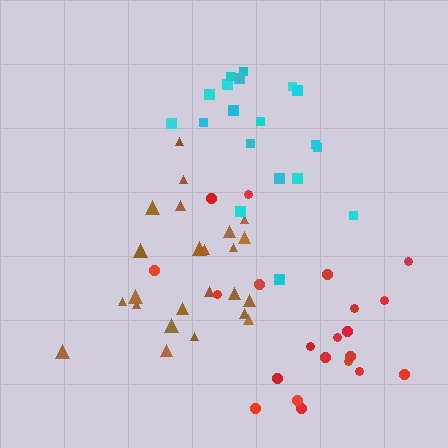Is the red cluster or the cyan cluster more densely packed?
Cyan.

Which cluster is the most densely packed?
Brown.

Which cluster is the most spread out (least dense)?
Red.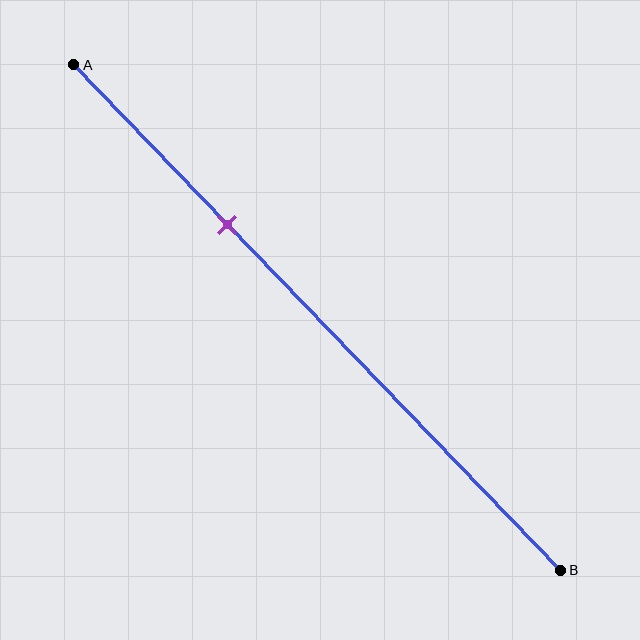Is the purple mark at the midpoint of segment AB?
No, the mark is at about 30% from A, not at the 50% midpoint.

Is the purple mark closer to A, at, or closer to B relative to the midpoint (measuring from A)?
The purple mark is closer to point A than the midpoint of segment AB.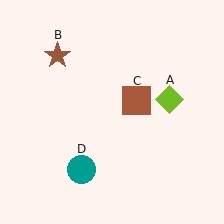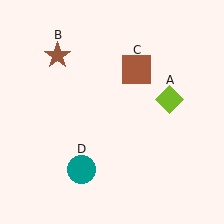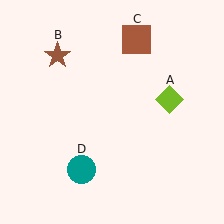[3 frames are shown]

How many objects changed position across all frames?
1 object changed position: brown square (object C).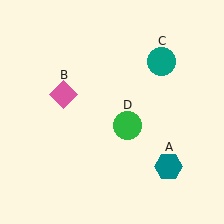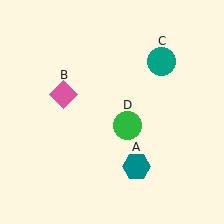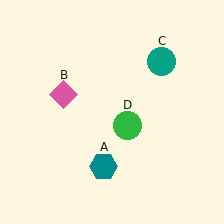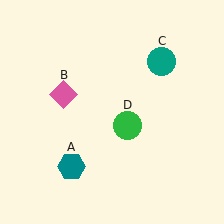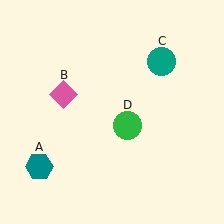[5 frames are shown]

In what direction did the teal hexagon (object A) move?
The teal hexagon (object A) moved left.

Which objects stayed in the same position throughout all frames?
Pink diamond (object B) and teal circle (object C) and green circle (object D) remained stationary.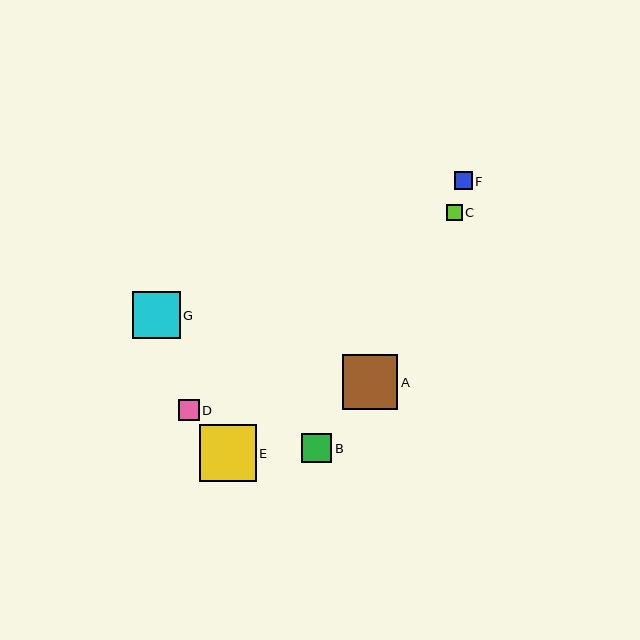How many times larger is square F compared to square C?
Square F is approximately 1.1 times the size of square C.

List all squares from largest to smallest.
From largest to smallest: E, A, G, B, D, F, C.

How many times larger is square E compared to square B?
Square E is approximately 1.9 times the size of square B.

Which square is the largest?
Square E is the largest with a size of approximately 57 pixels.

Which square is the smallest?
Square C is the smallest with a size of approximately 16 pixels.